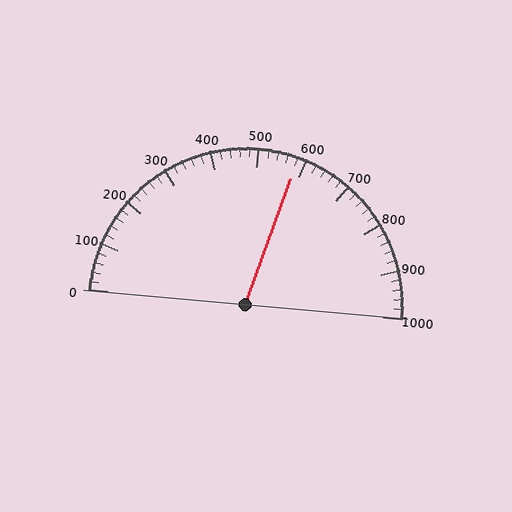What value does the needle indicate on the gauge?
The needle indicates approximately 580.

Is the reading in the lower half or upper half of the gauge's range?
The reading is in the upper half of the range (0 to 1000).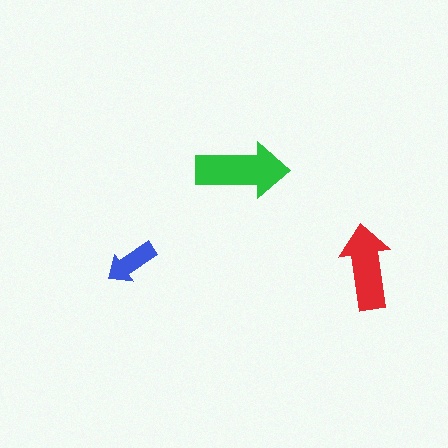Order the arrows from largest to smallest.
the green one, the red one, the blue one.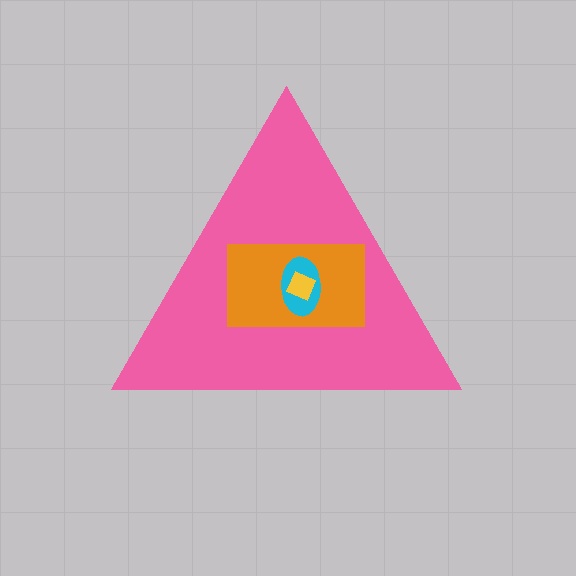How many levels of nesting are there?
4.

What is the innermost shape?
The yellow diamond.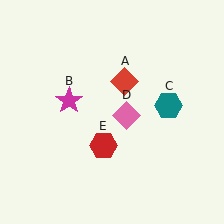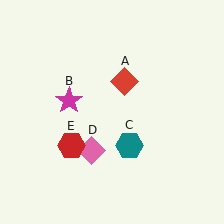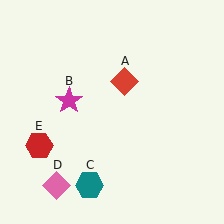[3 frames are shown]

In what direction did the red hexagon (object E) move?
The red hexagon (object E) moved left.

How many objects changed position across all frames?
3 objects changed position: teal hexagon (object C), pink diamond (object D), red hexagon (object E).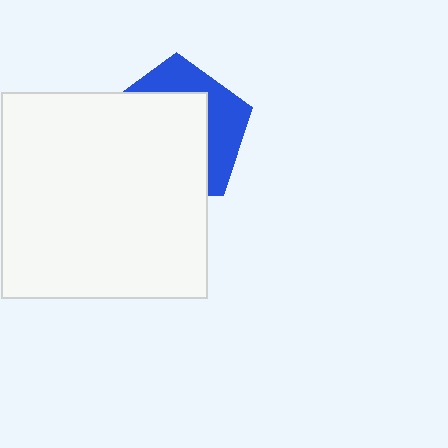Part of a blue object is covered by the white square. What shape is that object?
It is a pentagon.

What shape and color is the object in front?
The object in front is a white square.